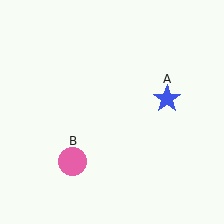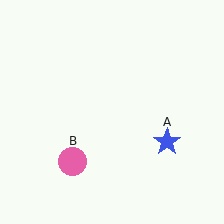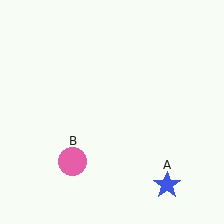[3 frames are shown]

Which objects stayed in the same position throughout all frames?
Pink circle (object B) remained stationary.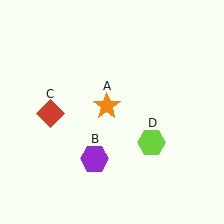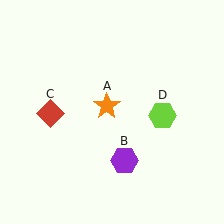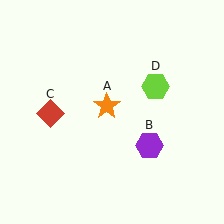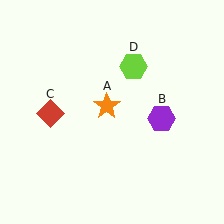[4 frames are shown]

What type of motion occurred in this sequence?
The purple hexagon (object B), lime hexagon (object D) rotated counterclockwise around the center of the scene.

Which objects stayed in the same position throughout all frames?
Orange star (object A) and red diamond (object C) remained stationary.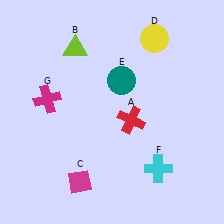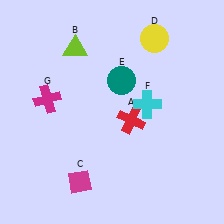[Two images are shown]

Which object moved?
The cyan cross (F) moved up.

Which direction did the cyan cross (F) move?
The cyan cross (F) moved up.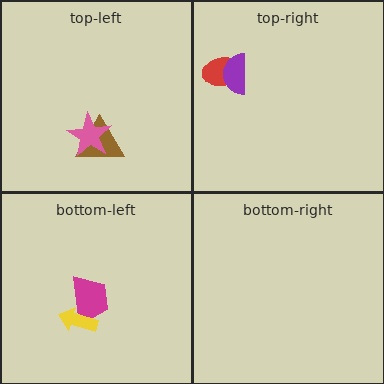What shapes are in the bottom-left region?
The magenta trapezoid, the yellow arrow.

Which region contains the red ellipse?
The top-right region.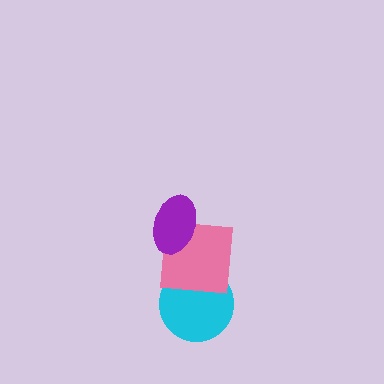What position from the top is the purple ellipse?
The purple ellipse is 1st from the top.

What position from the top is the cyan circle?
The cyan circle is 3rd from the top.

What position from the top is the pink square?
The pink square is 2nd from the top.